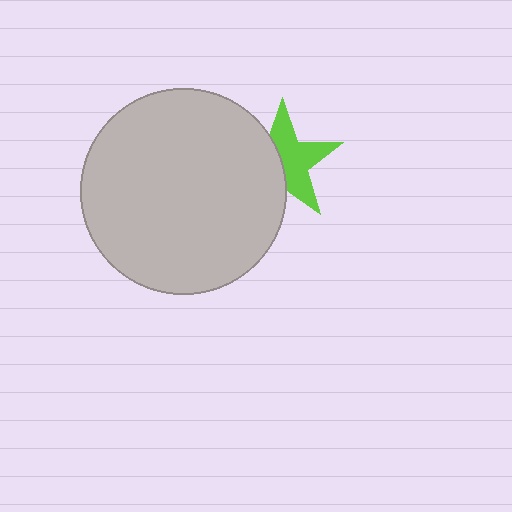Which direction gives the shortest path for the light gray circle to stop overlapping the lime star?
Moving left gives the shortest separation.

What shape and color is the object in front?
The object in front is a light gray circle.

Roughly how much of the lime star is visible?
About half of it is visible (roughly 57%).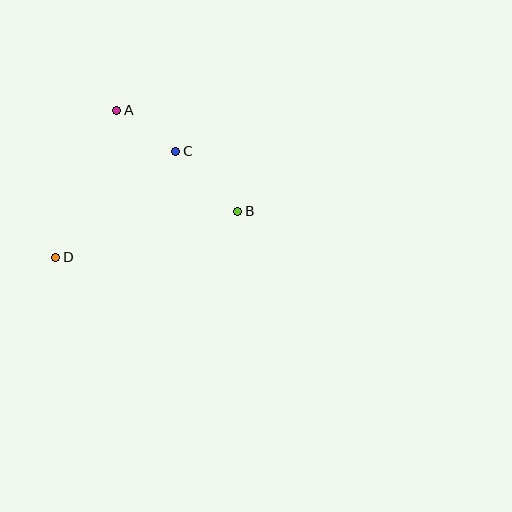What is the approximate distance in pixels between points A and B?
The distance between A and B is approximately 157 pixels.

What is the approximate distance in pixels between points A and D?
The distance between A and D is approximately 159 pixels.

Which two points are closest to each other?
Points A and C are closest to each other.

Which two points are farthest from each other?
Points B and D are farthest from each other.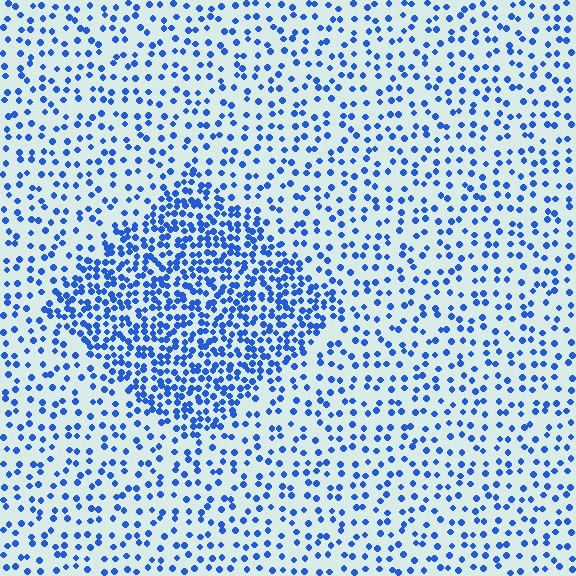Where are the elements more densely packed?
The elements are more densely packed inside the diamond boundary.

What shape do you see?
I see a diamond.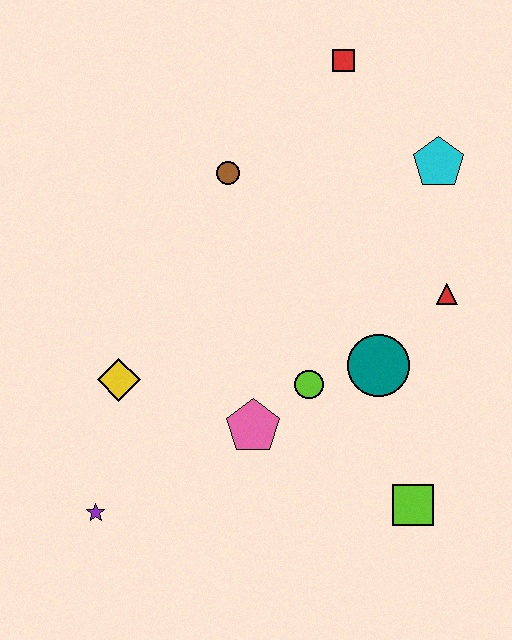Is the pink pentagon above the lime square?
Yes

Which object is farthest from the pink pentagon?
The red square is farthest from the pink pentagon.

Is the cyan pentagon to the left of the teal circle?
No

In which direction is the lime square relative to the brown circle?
The lime square is below the brown circle.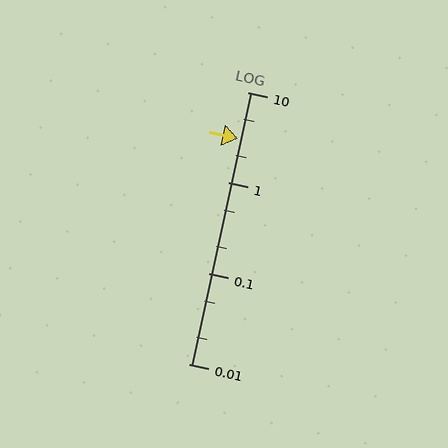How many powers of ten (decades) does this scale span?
The scale spans 3 decades, from 0.01 to 10.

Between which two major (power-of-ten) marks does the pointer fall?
The pointer is between 1 and 10.